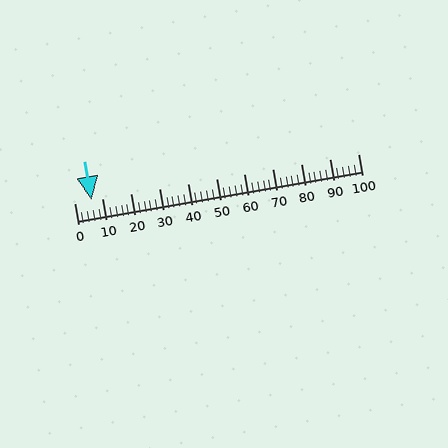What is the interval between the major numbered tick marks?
The major tick marks are spaced 10 units apart.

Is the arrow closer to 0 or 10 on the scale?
The arrow is closer to 10.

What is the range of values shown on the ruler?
The ruler shows values from 0 to 100.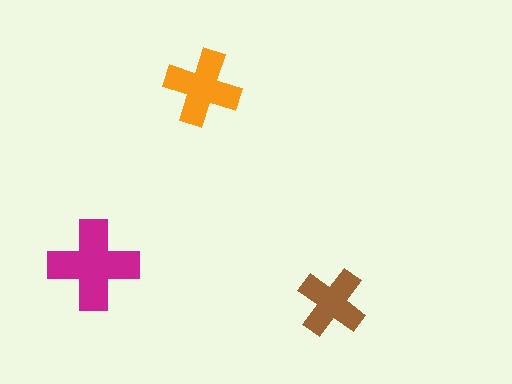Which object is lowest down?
The brown cross is bottommost.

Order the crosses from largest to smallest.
the magenta one, the orange one, the brown one.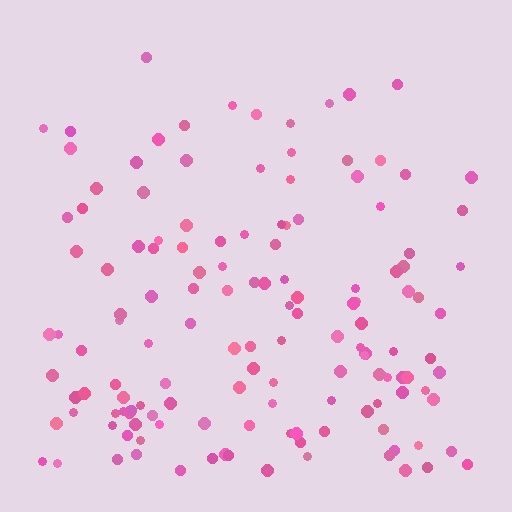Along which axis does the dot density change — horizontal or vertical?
Vertical.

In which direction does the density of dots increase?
From top to bottom, with the bottom side densest.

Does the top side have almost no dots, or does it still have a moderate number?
Still a moderate number, just noticeably fewer than the bottom.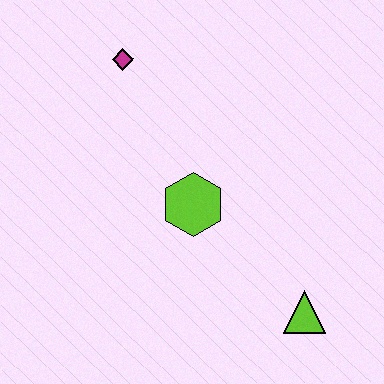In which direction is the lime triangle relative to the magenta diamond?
The lime triangle is below the magenta diamond.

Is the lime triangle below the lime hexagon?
Yes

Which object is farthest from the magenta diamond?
The lime triangle is farthest from the magenta diamond.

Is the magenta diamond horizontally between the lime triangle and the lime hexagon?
No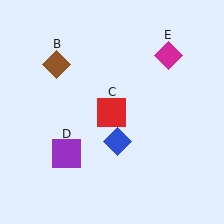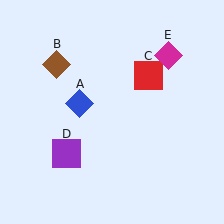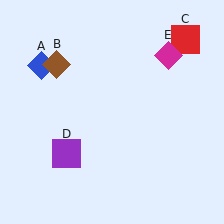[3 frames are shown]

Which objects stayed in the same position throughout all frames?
Brown diamond (object B) and purple square (object D) and magenta diamond (object E) remained stationary.